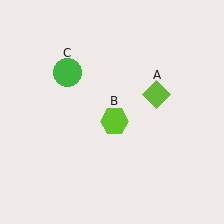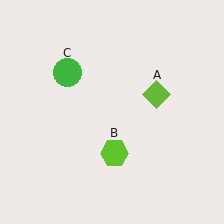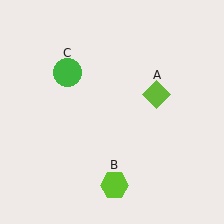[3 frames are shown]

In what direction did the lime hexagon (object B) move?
The lime hexagon (object B) moved down.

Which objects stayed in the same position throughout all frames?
Lime diamond (object A) and green circle (object C) remained stationary.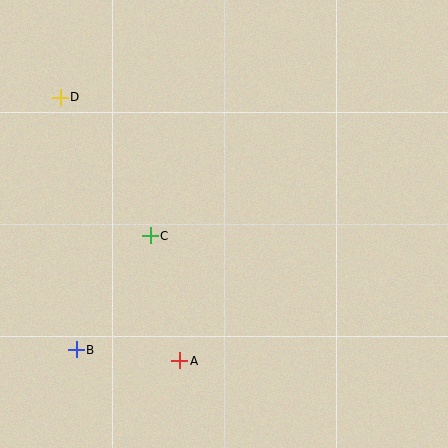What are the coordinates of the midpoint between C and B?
The midpoint between C and B is at (113, 293).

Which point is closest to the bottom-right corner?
Point A is closest to the bottom-right corner.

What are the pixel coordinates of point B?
Point B is at (76, 350).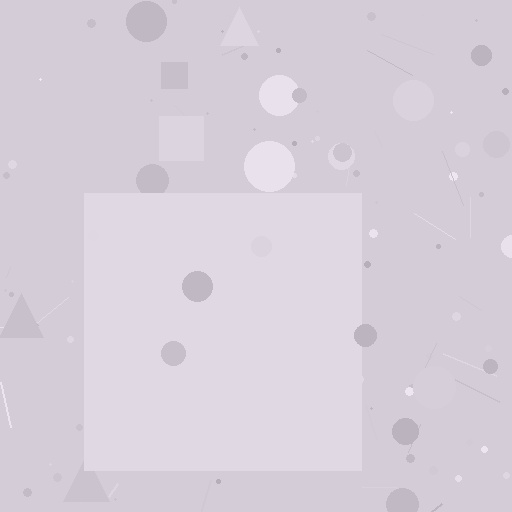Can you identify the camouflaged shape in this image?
The camouflaged shape is a square.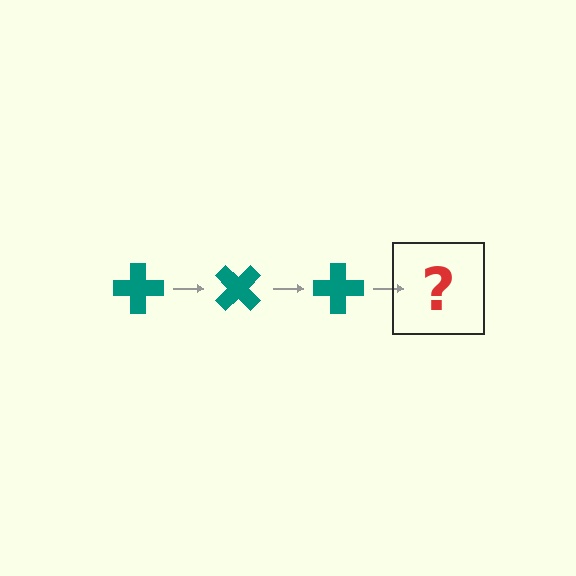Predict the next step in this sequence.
The next step is a teal cross rotated 135 degrees.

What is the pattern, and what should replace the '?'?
The pattern is that the cross rotates 45 degrees each step. The '?' should be a teal cross rotated 135 degrees.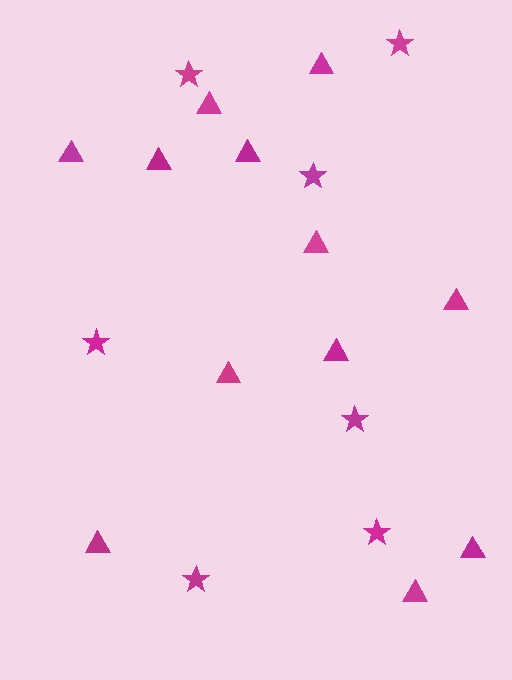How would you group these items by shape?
There are 2 groups: one group of stars (7) and one group of triangles (12).